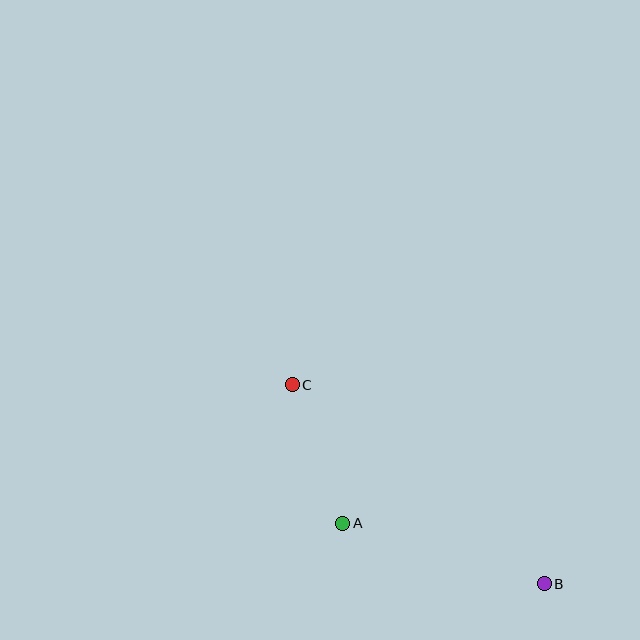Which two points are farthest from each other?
Points B and C are farthest from each other.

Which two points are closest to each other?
Points A and C are closest to each other.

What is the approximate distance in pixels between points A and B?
The distance between A and B is approximately 211 pixels.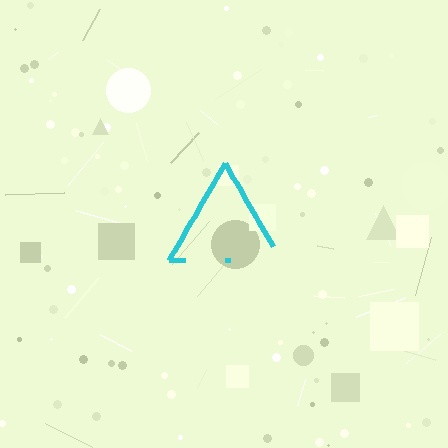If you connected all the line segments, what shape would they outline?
They would outline a triangle.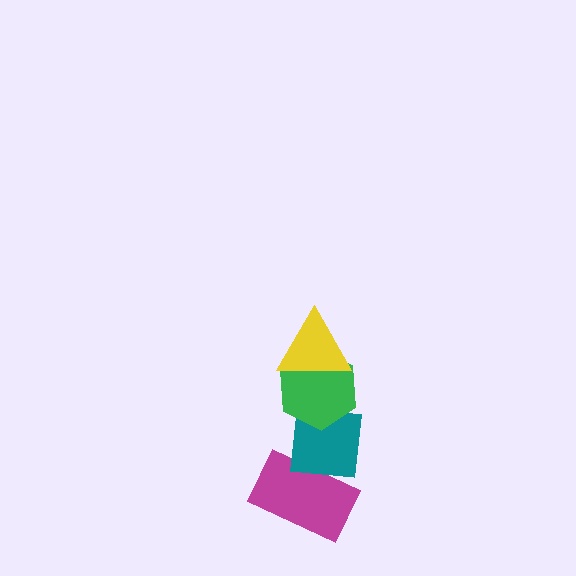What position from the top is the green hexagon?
The green hexagon is 2nd from the top.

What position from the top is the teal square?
The teal square is 3rd from the top.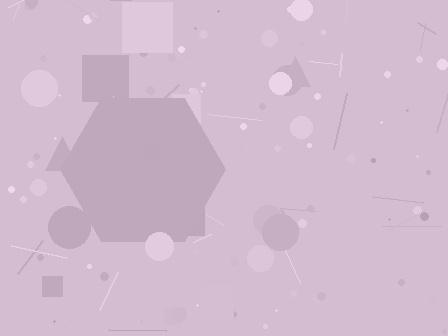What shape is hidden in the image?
A hexagon is hidden in the image.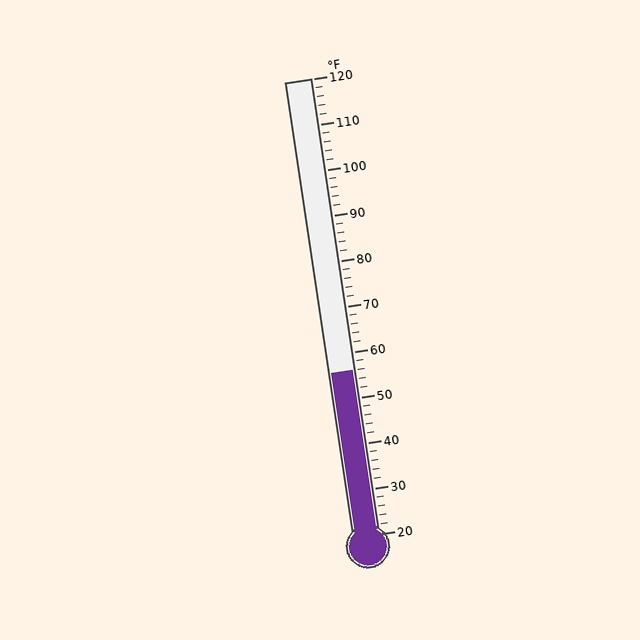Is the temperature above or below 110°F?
The temperature is below 110°F.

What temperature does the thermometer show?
The thermometer shows approximately 56°F.